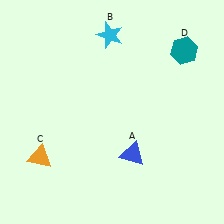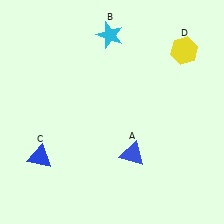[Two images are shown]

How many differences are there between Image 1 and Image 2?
There are 2 differences between the two images.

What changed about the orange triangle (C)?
In Image 1, C is orange. In Image 2, it changed to blue.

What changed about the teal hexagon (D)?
In Image 1, D is teal. In Image 2, it changed to yellow.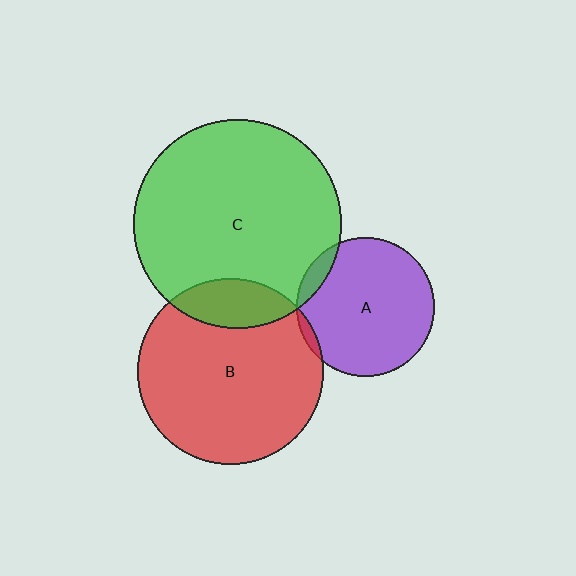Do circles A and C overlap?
Yes.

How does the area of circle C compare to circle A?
Approximately 2.3 times.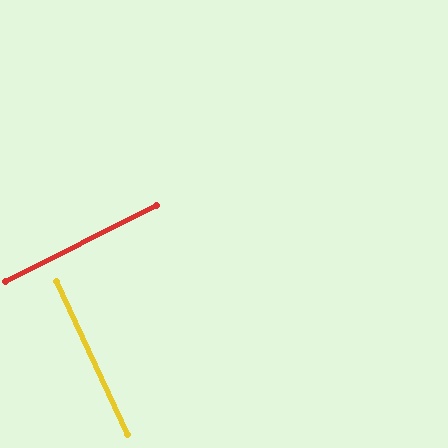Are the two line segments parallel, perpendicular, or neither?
Perpendicular — they meet at approximately 88°.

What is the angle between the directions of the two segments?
Approximately 88 degrees.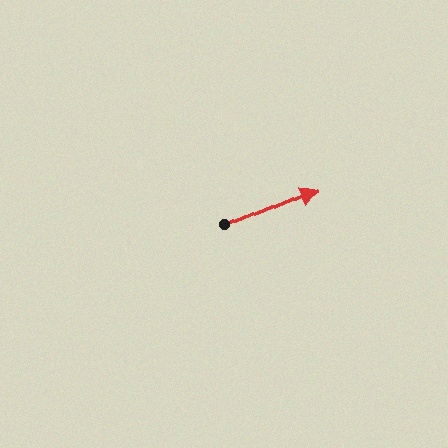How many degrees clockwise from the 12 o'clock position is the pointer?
Approximately 68 degrees.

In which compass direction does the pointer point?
East.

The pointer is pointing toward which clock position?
Roughly 2 o'clock.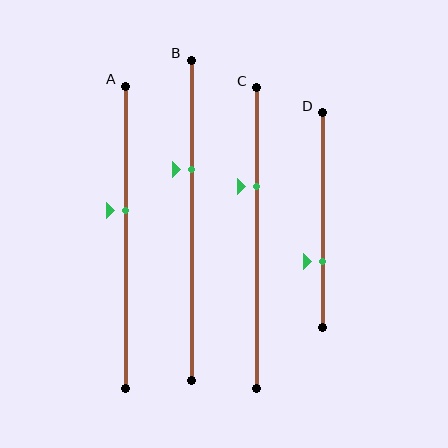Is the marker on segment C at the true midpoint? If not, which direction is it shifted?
No, the marker on segment C is shifted upward by about 17% of the segment length.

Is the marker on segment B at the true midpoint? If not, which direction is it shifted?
No, the marker on segment B is shifted upward by about 16% of the segment length.